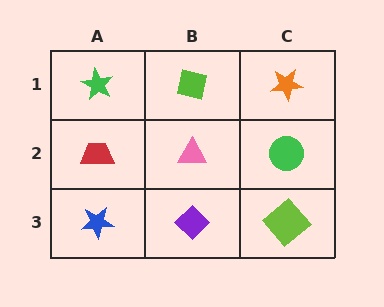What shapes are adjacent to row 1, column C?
A green circle (row 2, column C), a lime square (row 1, column B).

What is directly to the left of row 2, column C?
A pink triangle.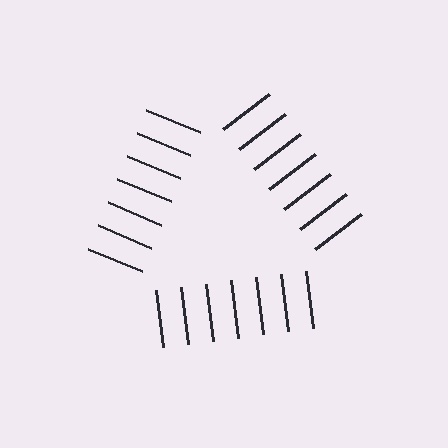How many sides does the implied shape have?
3 sides — the line-ends trace a triangle.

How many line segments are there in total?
21 — 7 along each of the 3 edges.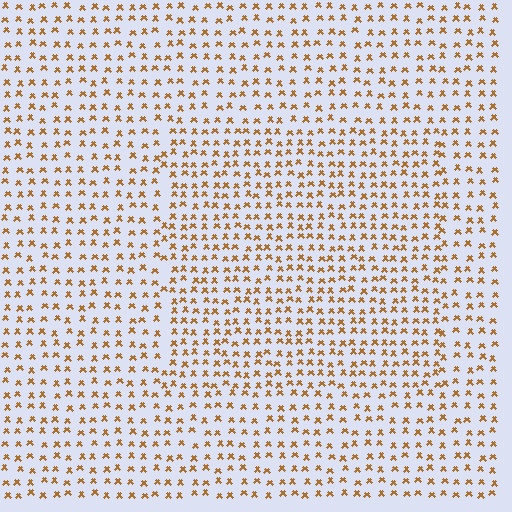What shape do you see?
I see a rectangle.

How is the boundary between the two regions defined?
The boundary is defined by a change in element density (approximately 1.4x ratio). All elements are the same color, size, and shape.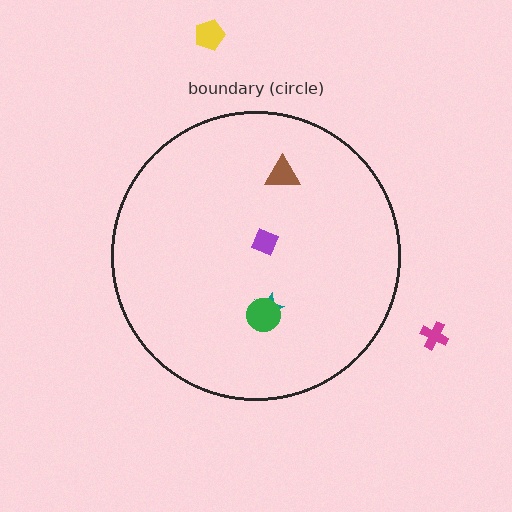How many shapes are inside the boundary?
4 inside, 2 outside.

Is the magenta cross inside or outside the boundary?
Outside.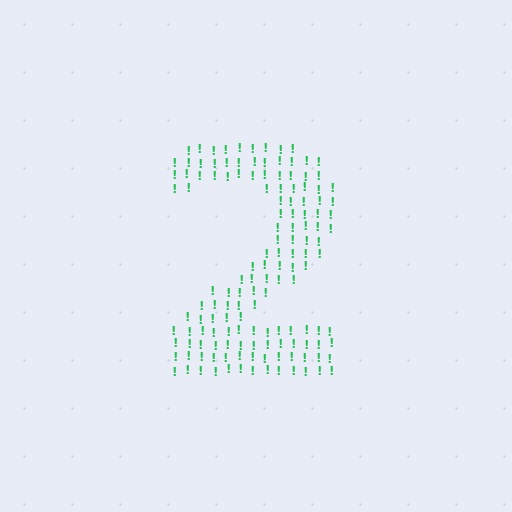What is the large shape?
The large shape is the digit 2.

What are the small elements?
The small elements are exclamation marks.